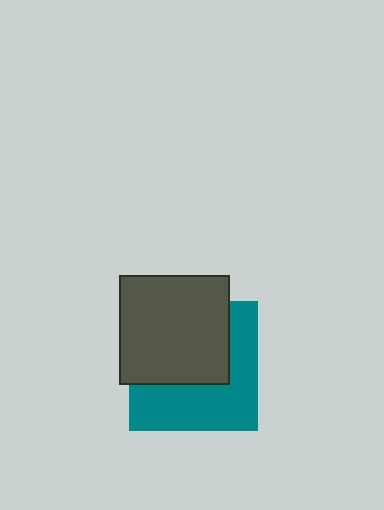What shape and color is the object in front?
The object in front is a dark gray rectangle.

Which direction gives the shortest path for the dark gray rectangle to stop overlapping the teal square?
Moving up gives the shortest separation.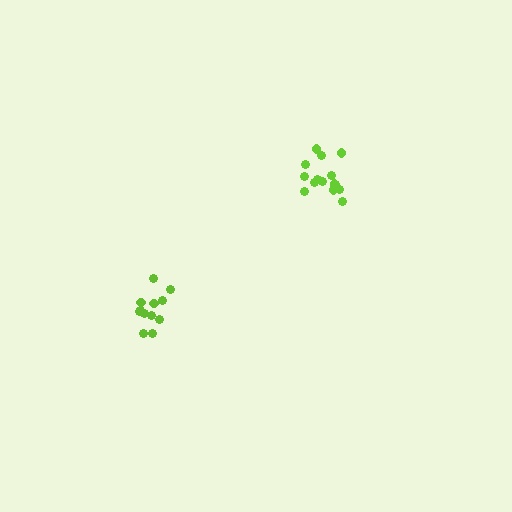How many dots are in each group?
Group 1: 12 dots, Group 2: 16 dots (28 total).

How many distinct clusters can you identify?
There are 2 distinct clusters.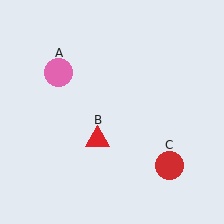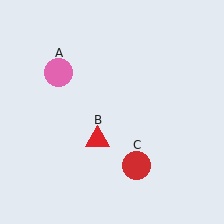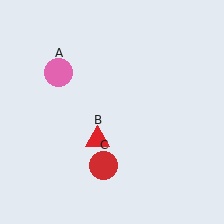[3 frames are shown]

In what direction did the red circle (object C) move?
The red circle (object C) moved left.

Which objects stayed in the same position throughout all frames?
Pink circle (object A) and red triangle (object B) remained stationary.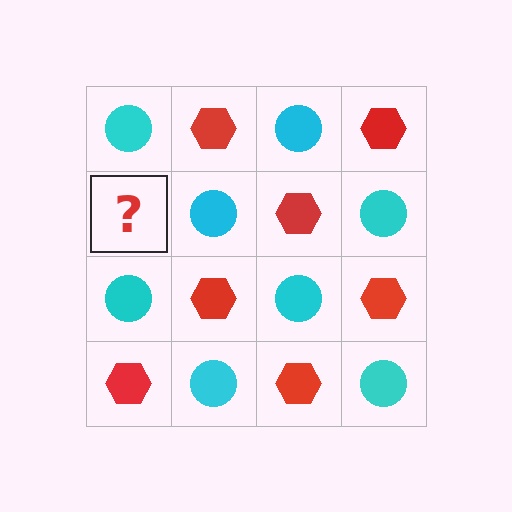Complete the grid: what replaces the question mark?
The question mark should be replaced with a red hexagon.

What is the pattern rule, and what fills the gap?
The rule is that it alternates cyan circle and red hexagon in a checkerboard pattern. The gap should be filled with a red hexagon.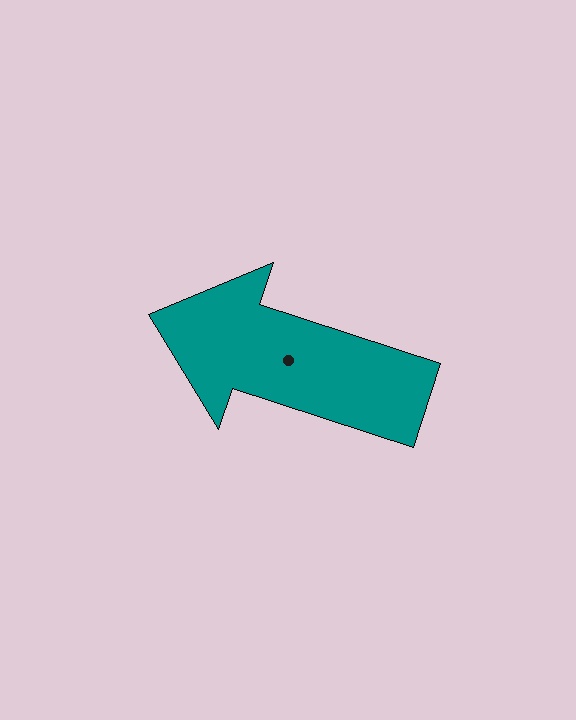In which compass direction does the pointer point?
West.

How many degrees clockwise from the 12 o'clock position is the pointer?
Approximately 288 degrees.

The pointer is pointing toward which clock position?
Roughly 10 o'clock.